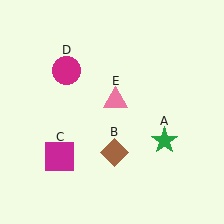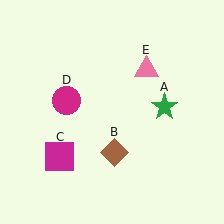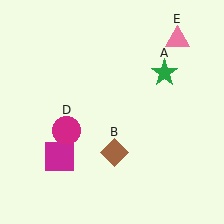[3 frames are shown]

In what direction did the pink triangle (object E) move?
The pink triangle (object E) moved up and to the right.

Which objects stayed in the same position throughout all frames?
Brown diamond (object B) and magenta square (object C) remained stationary.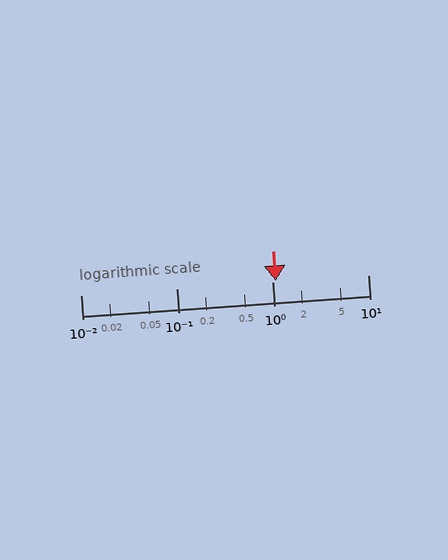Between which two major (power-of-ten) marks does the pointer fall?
The pointer is between 1 and 10.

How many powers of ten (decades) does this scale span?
The scale spans 3 decades, from 0.01 to 10.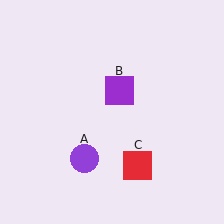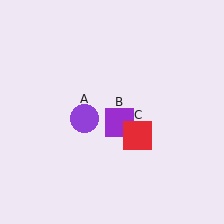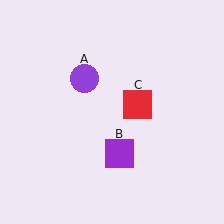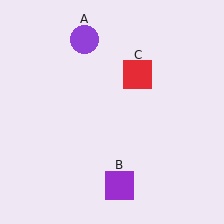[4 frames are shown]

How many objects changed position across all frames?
3 objects changed position: purple circle (object A), purple square (object B), red square (object C).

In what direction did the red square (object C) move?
The red square (object C) moved up.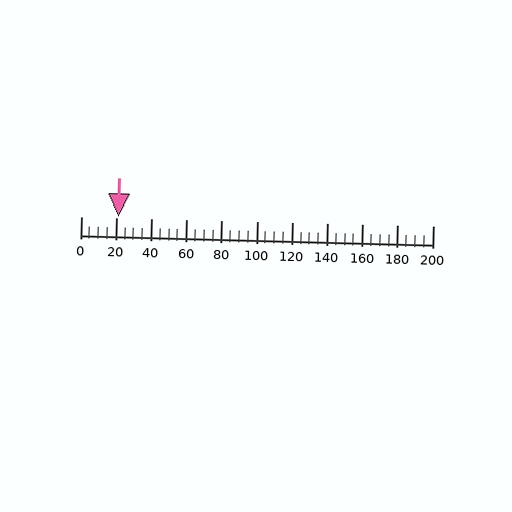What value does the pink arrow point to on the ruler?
The pink arrow points to approximately 21.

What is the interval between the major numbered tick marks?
The major tick marks are spaced 20 units apart.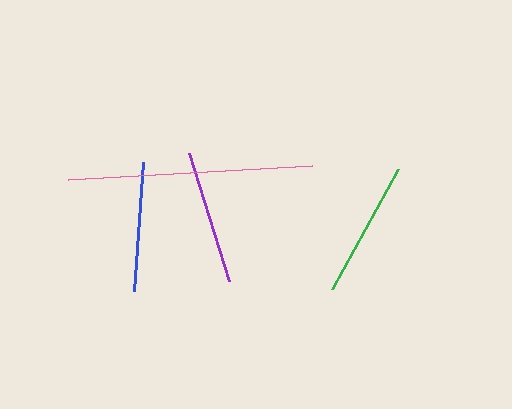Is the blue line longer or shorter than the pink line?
The pink line is longer than the blue line.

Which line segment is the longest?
The pink line is the longest at approximately 244 pixels.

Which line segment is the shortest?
The blue line is the shortest at approximately 129 pixels.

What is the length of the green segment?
The green segment is approximately 136 pixels long.